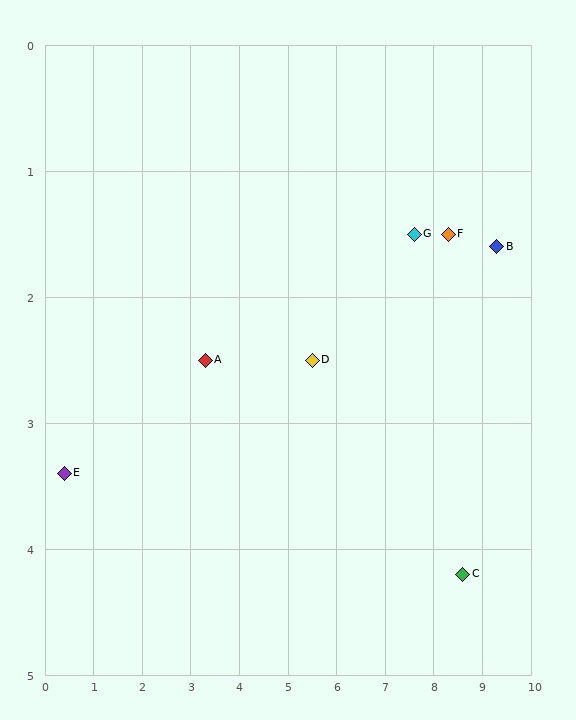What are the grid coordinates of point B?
Point B is at approximately (9.3, 1.6).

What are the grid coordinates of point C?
Point C is at approximately (8.6, 4.2).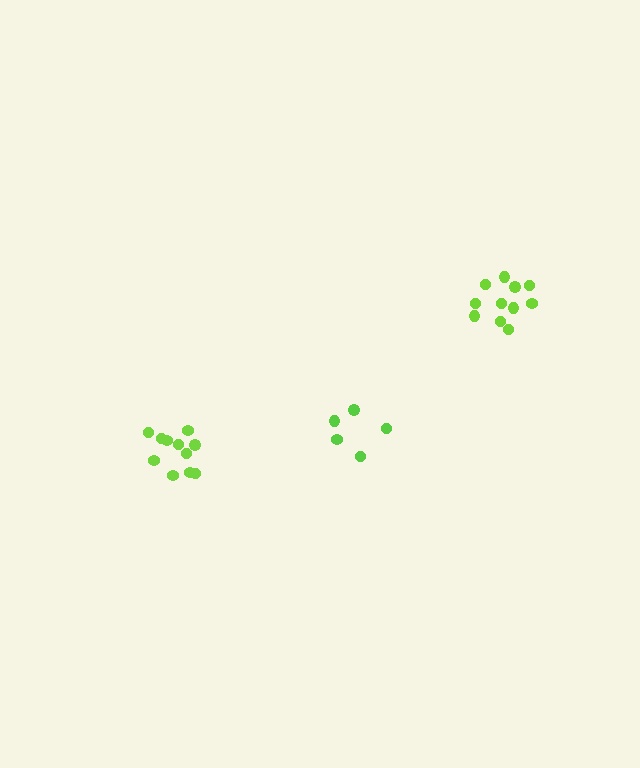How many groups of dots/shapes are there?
There are 3 groups.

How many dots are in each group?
Group 1: 11 dots, Group 2: 5 dots, Group 3: 11 dots (27 total).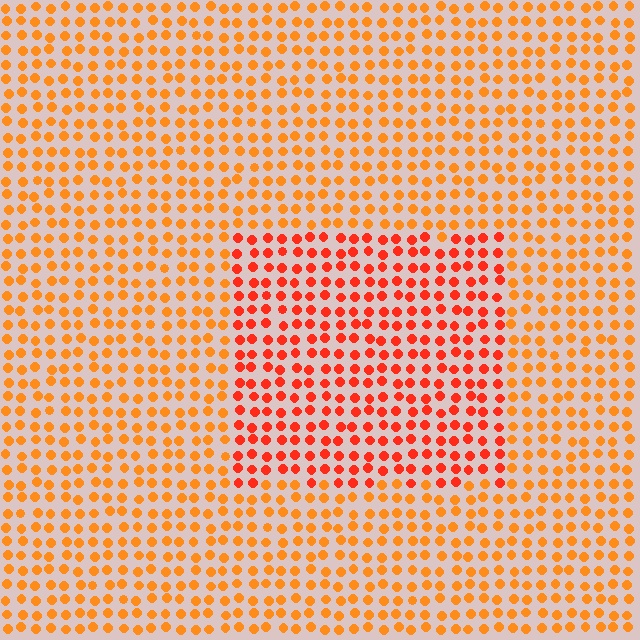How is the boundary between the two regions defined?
The boundary is defined purely by a slight shift in hue (about 26 degrees). Spacing, size, and orientation are identical on both sides.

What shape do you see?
I see a rectangle.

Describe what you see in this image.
The image is filled with small orange elements in a uniform arrangement. A rectangle-shaped region is visible where the elements are tinted to a slightly different hue, forming a subtle color boundary.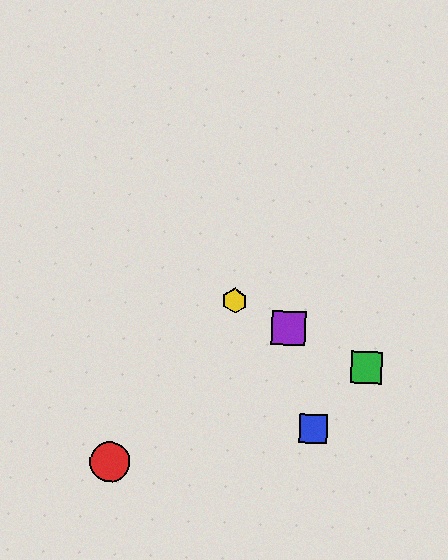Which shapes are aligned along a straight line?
The green square, the yellow hexagon, the purple square are aligned along a straight line.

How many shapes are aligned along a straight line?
3 shapes (the green square, the yellow hexagon, the purple square) are aligned along a straight line.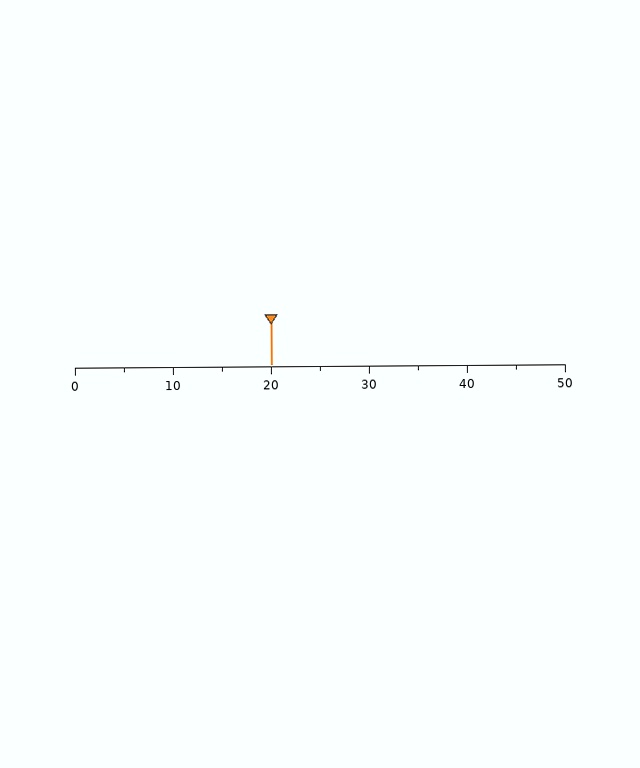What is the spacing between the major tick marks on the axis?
The major ticks are spaced 10 apart.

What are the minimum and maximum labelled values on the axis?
The axis runs from 0 to 50.